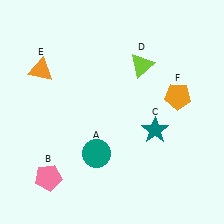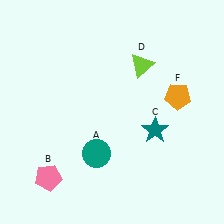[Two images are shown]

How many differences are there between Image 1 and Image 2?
There is 1 difference between the two images.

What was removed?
The orange triangle (E) was removed in Image 2.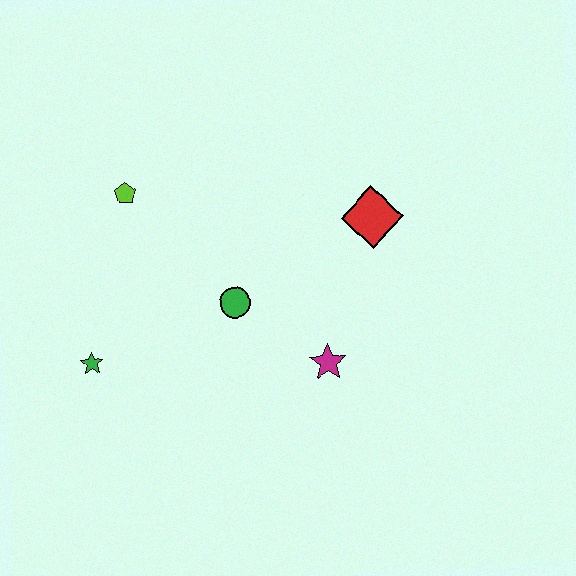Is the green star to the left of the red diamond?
Yes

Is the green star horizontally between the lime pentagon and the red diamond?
No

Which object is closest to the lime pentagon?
The green circle is closest to the lime pentagon.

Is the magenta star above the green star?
No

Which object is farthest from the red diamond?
The green star is farthest from the red diamond.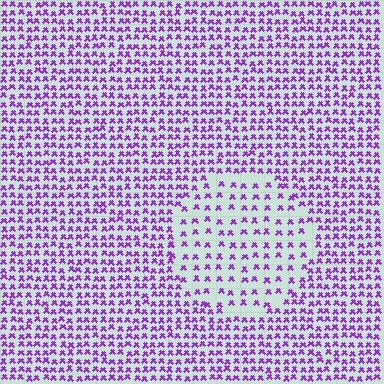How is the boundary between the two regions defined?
The boundary is defined by a change in element density (approximately 2.1x ratio). All elements are the same color, size, and shape.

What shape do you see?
I see a circle.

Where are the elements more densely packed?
The elements are more densely packed outside the circle boundary.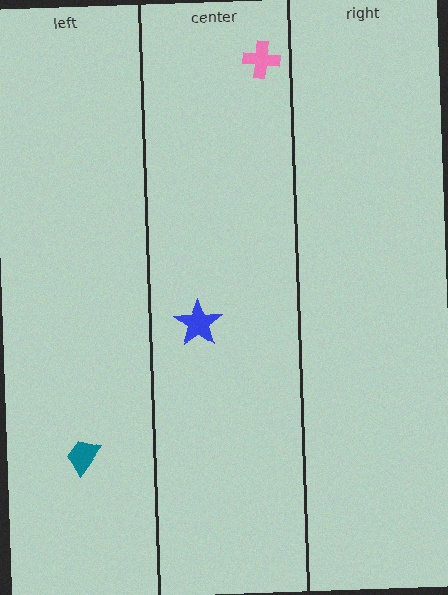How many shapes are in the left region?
1.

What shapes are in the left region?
The teal trapezoid.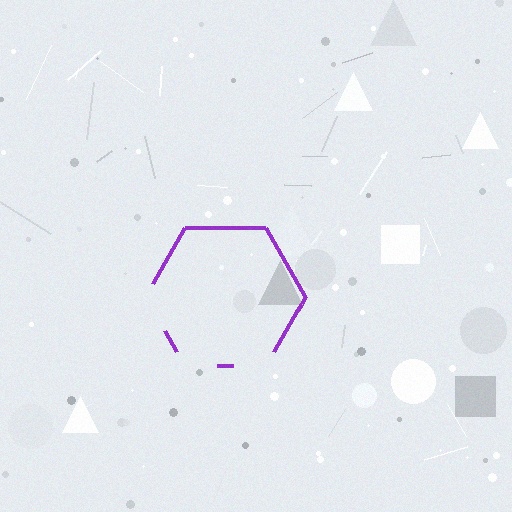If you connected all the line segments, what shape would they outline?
They would outline a hexagon.